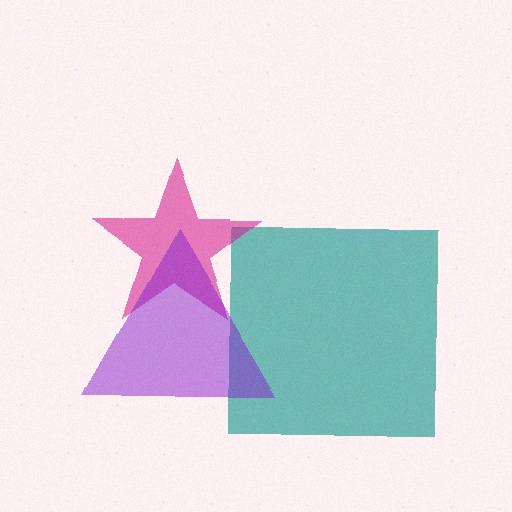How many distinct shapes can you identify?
There are 3 distinct shapes: a teal square, a magenta star, a purple triangle.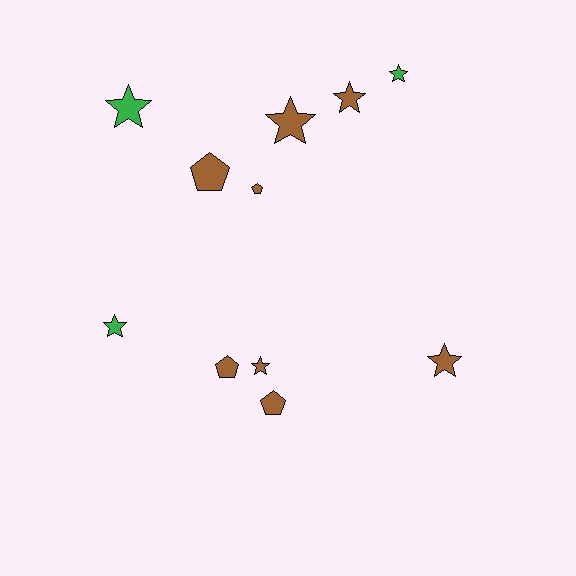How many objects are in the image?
There are 11 objects.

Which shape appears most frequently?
Star, with 7 objects.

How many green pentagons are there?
There are no green pentagons.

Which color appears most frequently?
Brown, with 8 objects.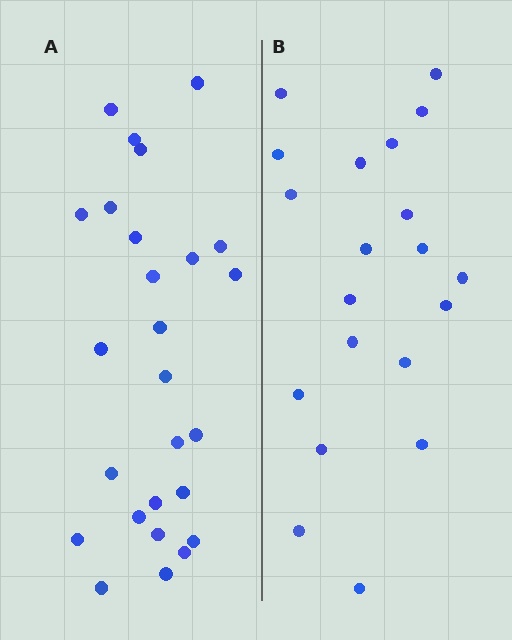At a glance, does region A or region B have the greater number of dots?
Region A (the left region) has more dots.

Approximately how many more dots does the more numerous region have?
Region A has about 6 more dots than region B.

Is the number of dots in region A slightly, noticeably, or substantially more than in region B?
Region A has noticeably more, but not dramatically so. The ratio is roughly 1.3 to 1.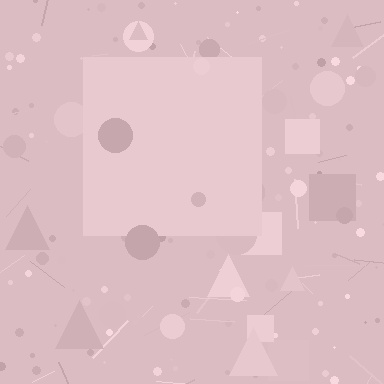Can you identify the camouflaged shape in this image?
The camouflaged shape is a square.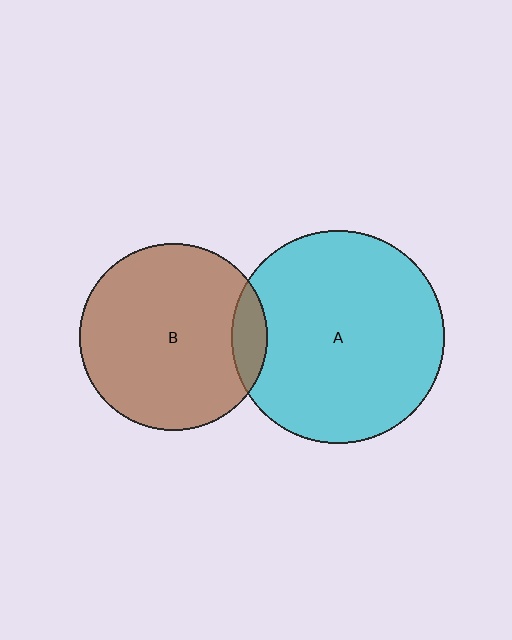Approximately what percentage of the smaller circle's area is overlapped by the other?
Approximately 10%.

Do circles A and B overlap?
Yes.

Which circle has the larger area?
Circle A (cyan).